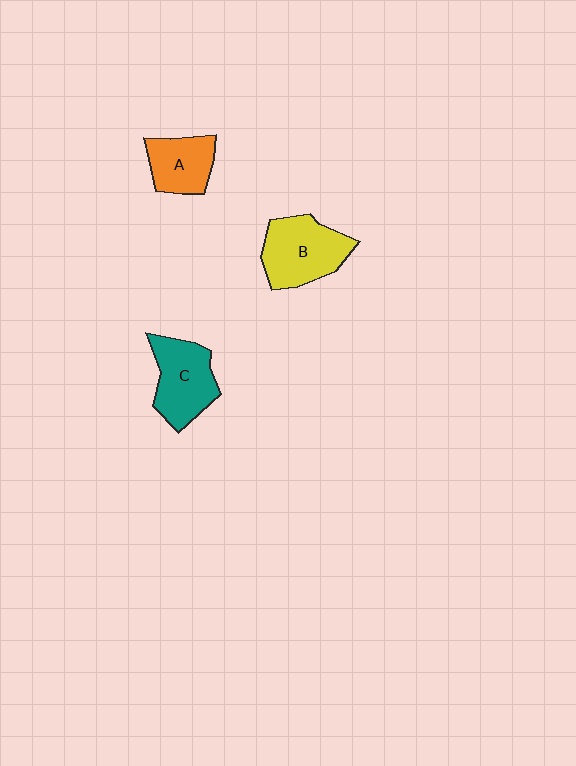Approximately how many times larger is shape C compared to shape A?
Approximately 1.3 times.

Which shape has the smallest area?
Shape A (orange).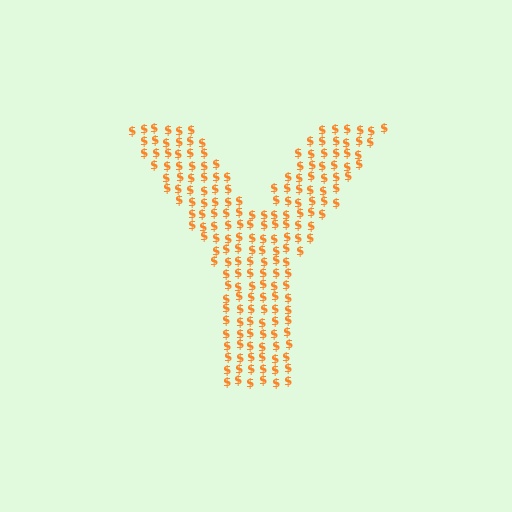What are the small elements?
The small elements are dollar signs.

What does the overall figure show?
The overall figure shows the letter Y.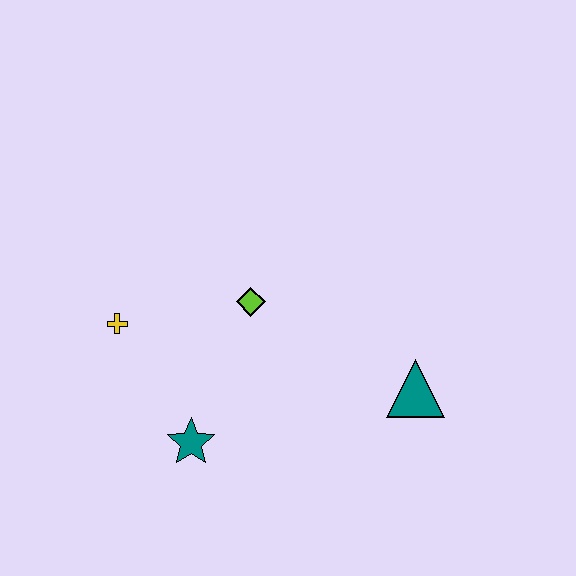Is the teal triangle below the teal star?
No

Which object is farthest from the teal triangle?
The yellow cross is farthest from the teal triangle.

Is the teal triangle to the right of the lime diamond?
Yes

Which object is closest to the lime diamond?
The yellow cross is closest to the lime diamond.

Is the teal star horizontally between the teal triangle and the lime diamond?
No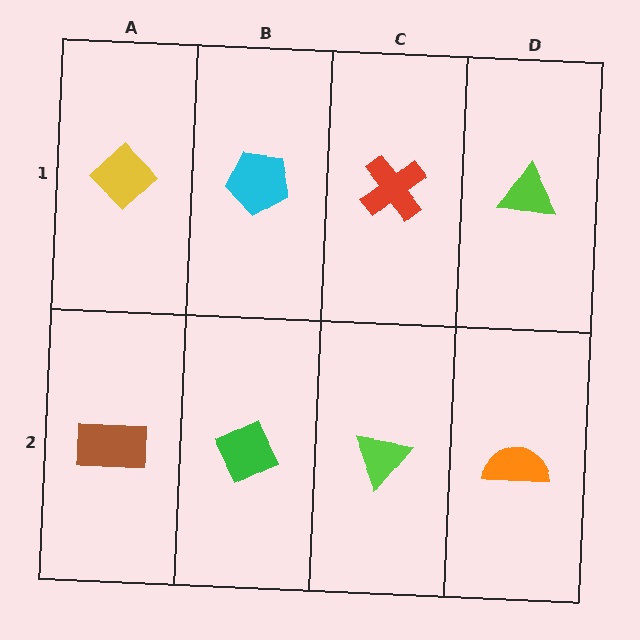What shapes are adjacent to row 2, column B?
A cyan pentagon (row 1, column B), a brown rectangle (row 2, column A), a lime triangle (row 2, column C).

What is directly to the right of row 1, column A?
A cyan pentagon.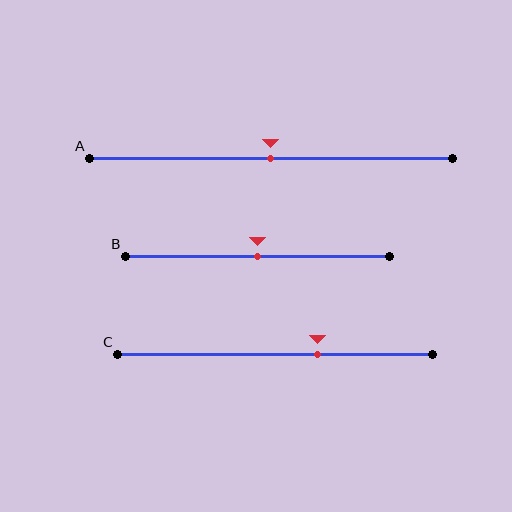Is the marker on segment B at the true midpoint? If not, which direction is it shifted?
Yes, the marker on segment B is at the true midpoint.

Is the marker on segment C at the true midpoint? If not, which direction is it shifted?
No, the marker on segment C is shifted to the right by about 14% of the segment length.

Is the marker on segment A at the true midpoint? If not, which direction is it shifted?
Yes, the marker on segment A is at the true midpoint.